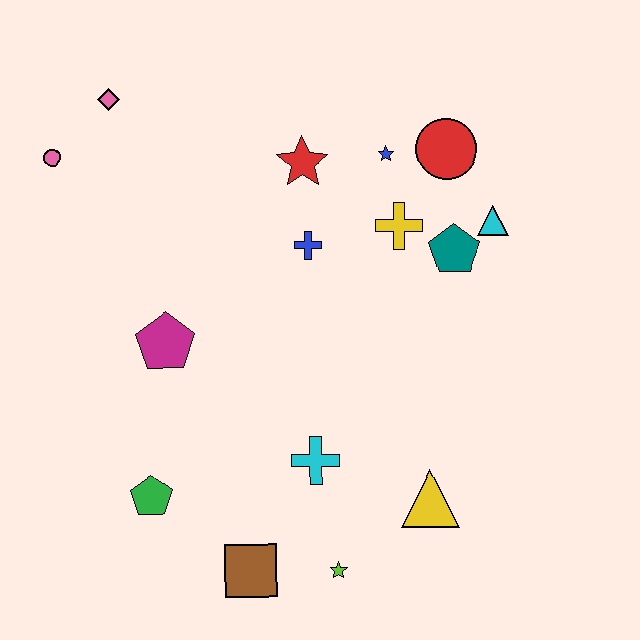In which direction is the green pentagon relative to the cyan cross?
The green pentagon is to the left of the cyan cross.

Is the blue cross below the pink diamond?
Yes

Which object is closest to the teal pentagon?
The cyan triangle is closest to the teal pentagon.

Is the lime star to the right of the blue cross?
Yes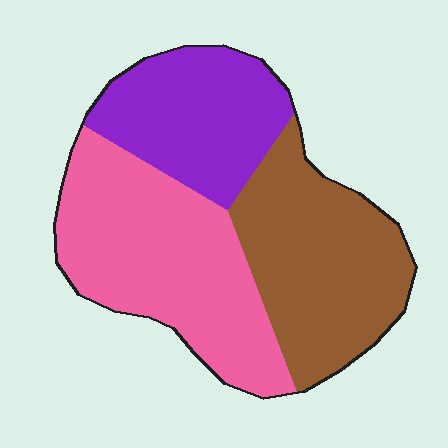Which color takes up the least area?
Purple, at roughly 25%.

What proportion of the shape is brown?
Brown covers about 35% of the shape.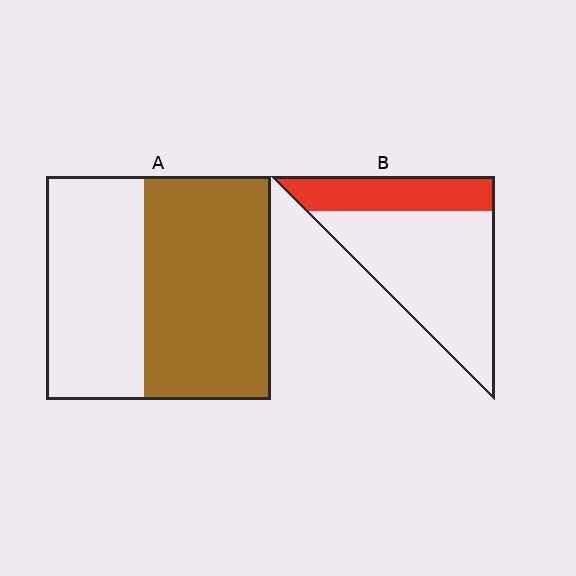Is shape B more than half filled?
No.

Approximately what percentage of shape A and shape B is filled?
A is approximately 55% and B is approximately 30%.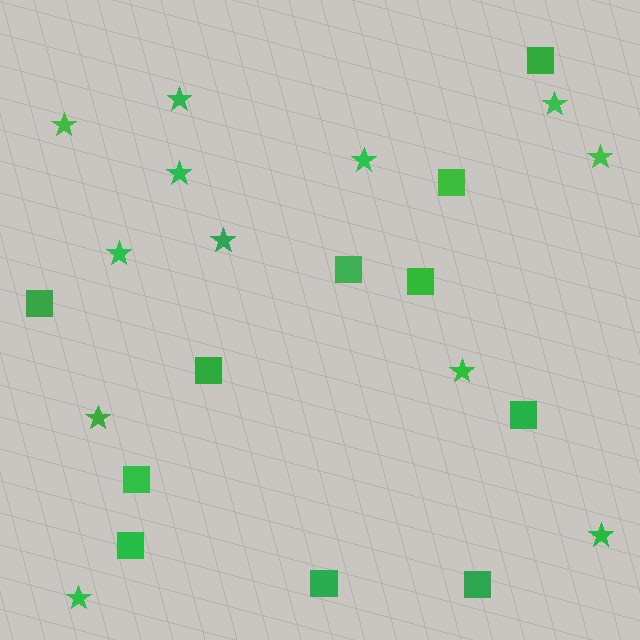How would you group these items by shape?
There are 2 groups: one group of squares (11) and one group of stars (12).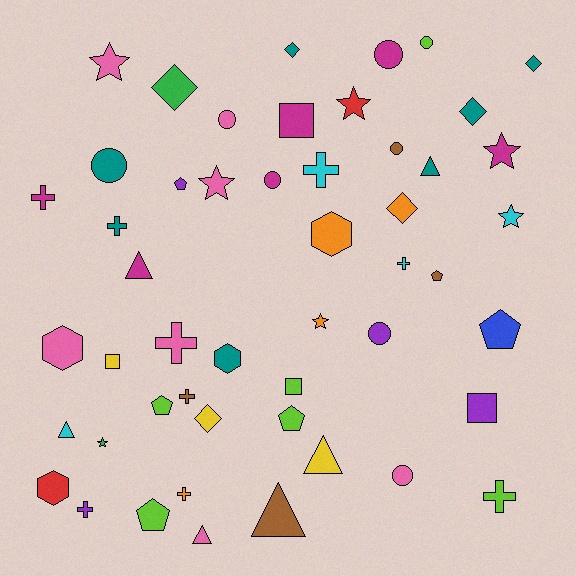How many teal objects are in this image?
There are 7 teal objects.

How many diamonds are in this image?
There are 6 diamonds.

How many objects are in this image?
There are 50 objects.